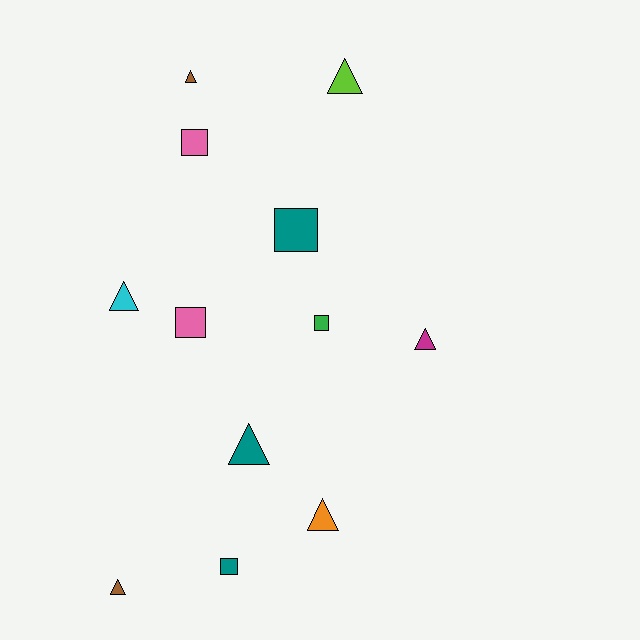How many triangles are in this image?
There are 7 triangles.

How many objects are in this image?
There are 12 objects.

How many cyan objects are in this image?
There is 1 cyan object.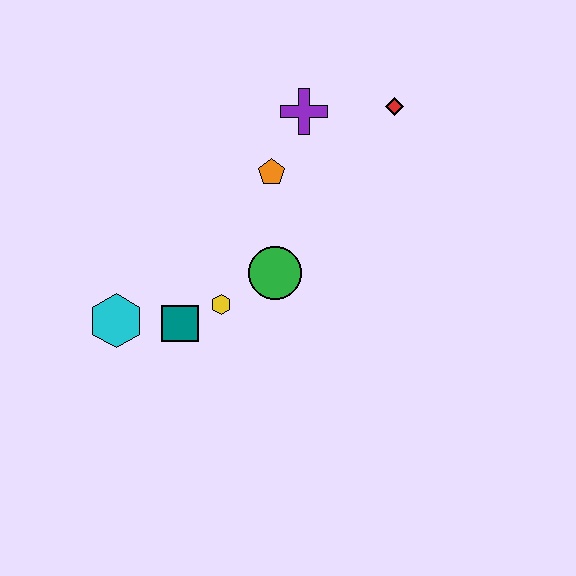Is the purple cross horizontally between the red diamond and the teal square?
Yes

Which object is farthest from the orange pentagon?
The cyan hexagon is farthest from the orange pentagon.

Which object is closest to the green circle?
The yellow hexagon is closest to the green circle.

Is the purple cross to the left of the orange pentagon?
No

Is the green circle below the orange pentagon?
Yes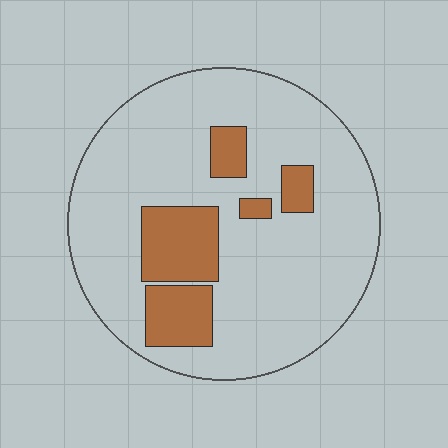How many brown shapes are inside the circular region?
5.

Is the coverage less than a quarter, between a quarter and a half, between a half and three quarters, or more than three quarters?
Less than a quarter.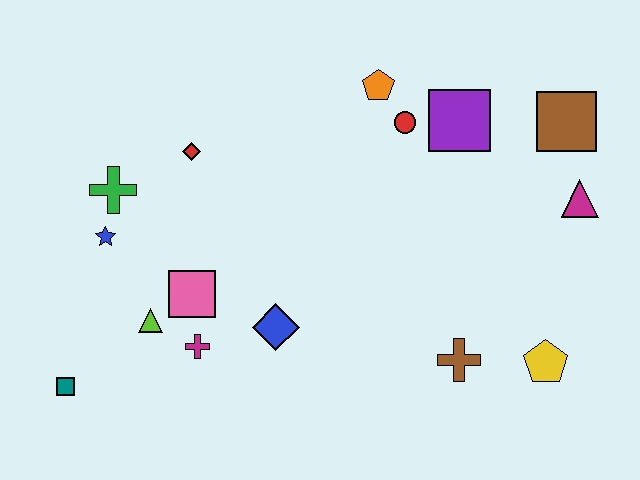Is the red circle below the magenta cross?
No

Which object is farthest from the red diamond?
The yellow pentagon is farthest from the red diamond.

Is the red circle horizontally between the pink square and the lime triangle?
No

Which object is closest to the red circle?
The orange pentagon is closest to the red circle.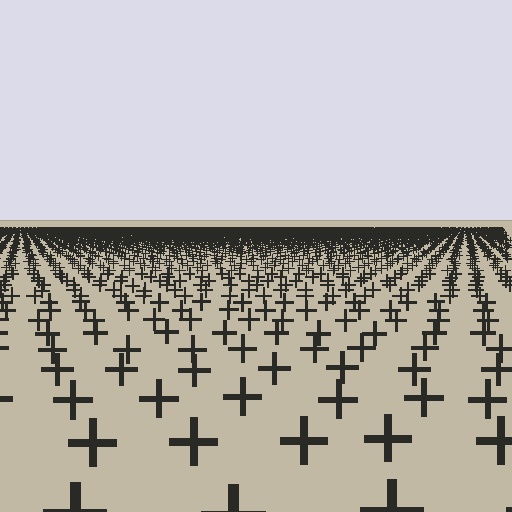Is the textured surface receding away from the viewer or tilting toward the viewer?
The surface is receding away from the viewer. Texture elements get smaller and denser toward the top.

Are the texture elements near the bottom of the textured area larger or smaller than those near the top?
Larger. Near the bottom, elements are closer to the viewer and appear at a bigger on-screen size.